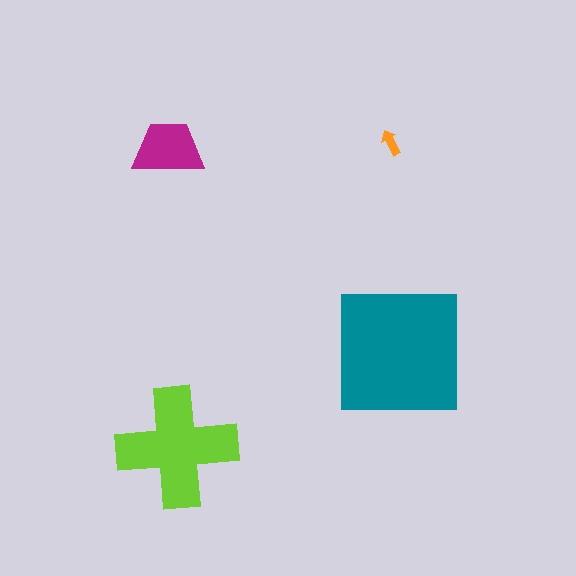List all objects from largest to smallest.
The teal square, the lime cross, the magenta trapezoid, the orange arrow.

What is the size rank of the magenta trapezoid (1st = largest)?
3rd.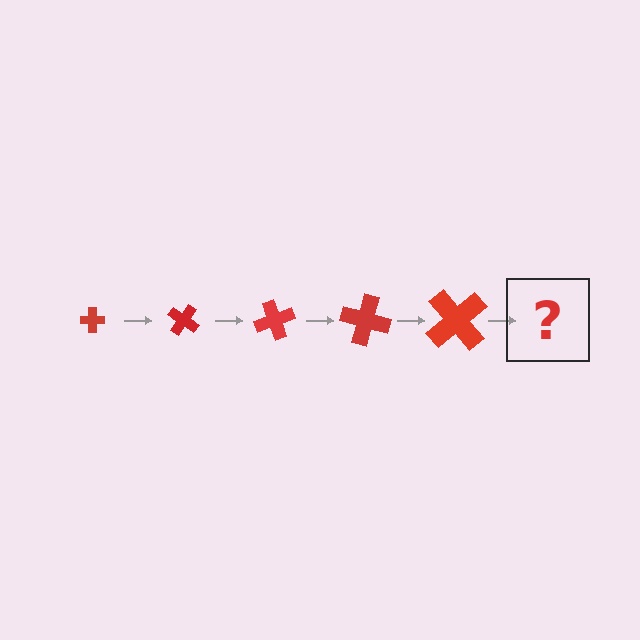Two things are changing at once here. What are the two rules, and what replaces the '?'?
The two rules are that the cross grows larger each step and it rotates 35 degrees each step. The '?' should be a cross, larger than the previous one and rotated 175 degrees from the start.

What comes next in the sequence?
The next element should be a cross, larger than the previous one and rotated 175 degrees from the start.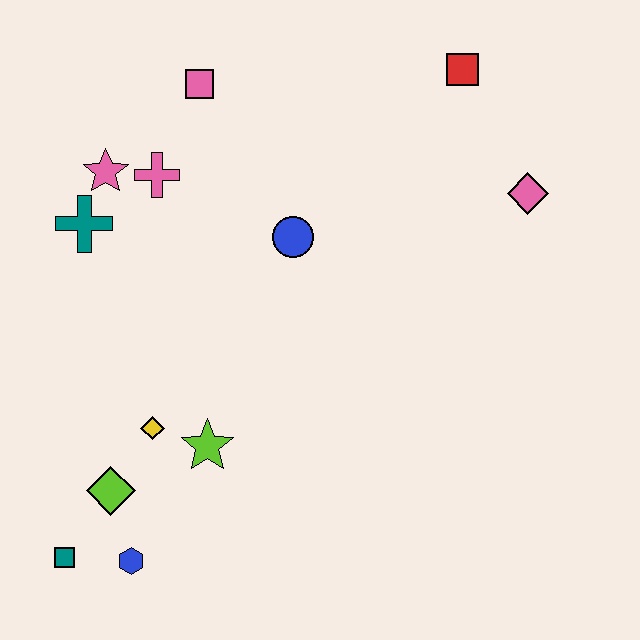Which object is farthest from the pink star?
The pink diamond is farthest from the pink star.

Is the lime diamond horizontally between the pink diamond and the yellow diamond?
No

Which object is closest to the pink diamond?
The red square is closest to the pink diamond.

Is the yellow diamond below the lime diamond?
No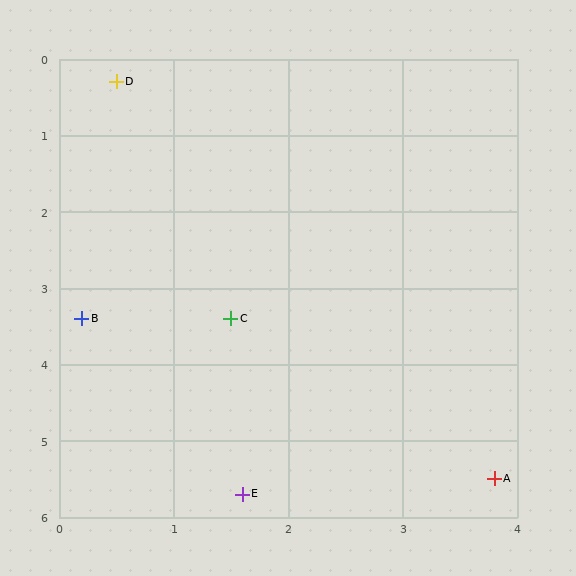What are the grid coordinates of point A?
Point A is at approximately (3.8, 5.5).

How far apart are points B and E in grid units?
Points B and E are about 2.7 grid units apart.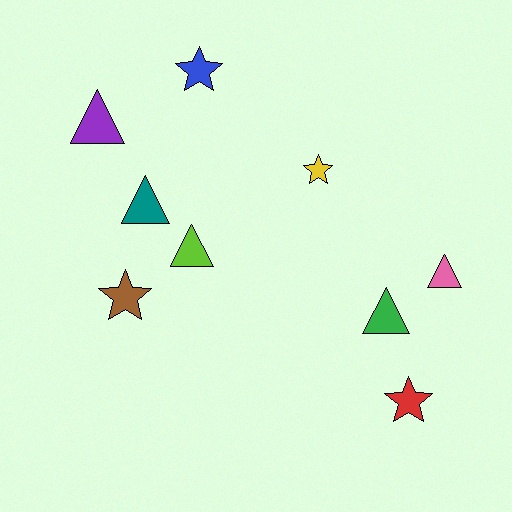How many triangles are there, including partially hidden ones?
There are 5 triangles.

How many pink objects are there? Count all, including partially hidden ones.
There is 1 pink object.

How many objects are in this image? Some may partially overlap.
There are 9 objects.